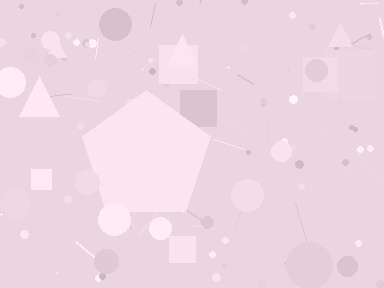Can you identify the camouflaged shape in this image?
The camouflaged shape is a pentagon.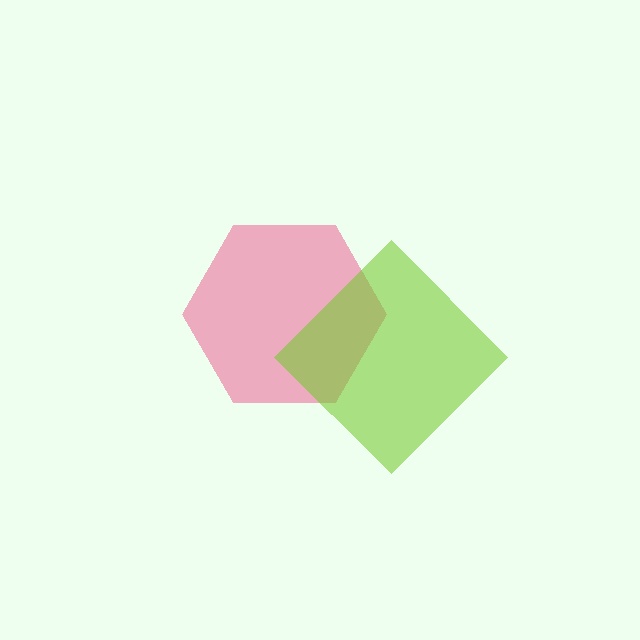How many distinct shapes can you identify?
There are 2 distinct shapes: a pink hexagon, a lime diamond.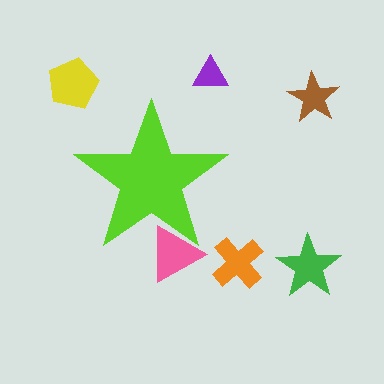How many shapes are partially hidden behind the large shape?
1 shape is partially hidden.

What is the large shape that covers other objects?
A lime star.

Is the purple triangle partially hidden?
No, the purple triangle is fully visible.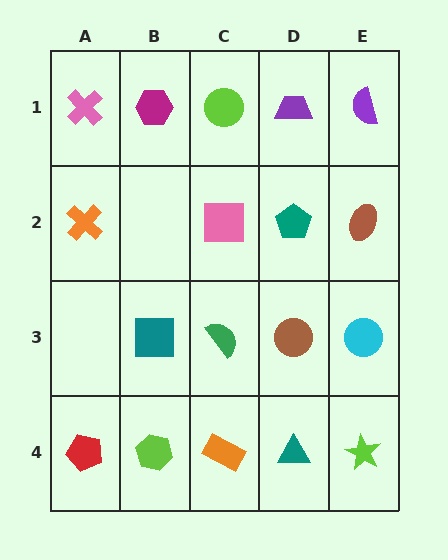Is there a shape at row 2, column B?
No, that cell is empty.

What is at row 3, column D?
A brown circle.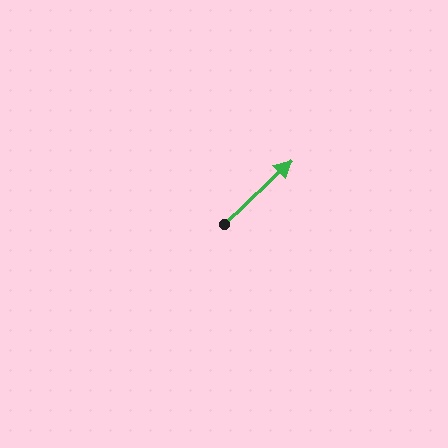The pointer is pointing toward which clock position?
Roughly 2 o'clock.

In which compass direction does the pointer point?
Northeast.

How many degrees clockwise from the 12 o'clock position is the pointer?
Approximately 47 degrees.